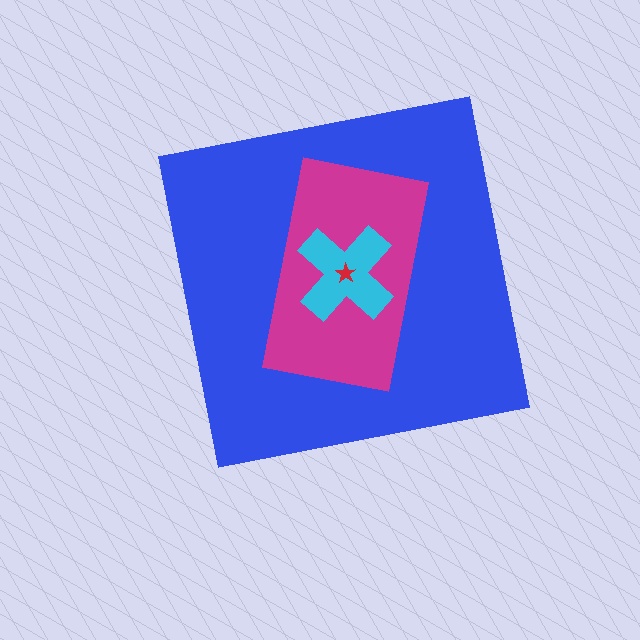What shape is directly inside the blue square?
The magenta rectangle.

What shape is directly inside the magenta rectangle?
The cyan cross.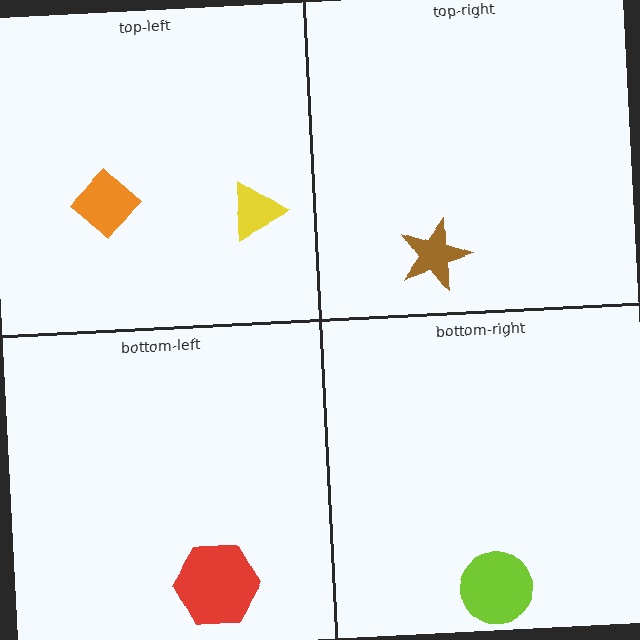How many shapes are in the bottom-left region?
1.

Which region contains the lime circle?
The bottom-right region.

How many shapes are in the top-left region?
2.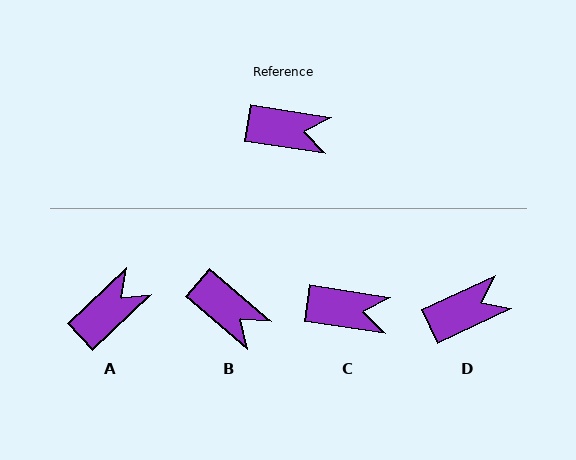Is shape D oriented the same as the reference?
No, it is off by about 34 degrees.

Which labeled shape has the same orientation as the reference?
C.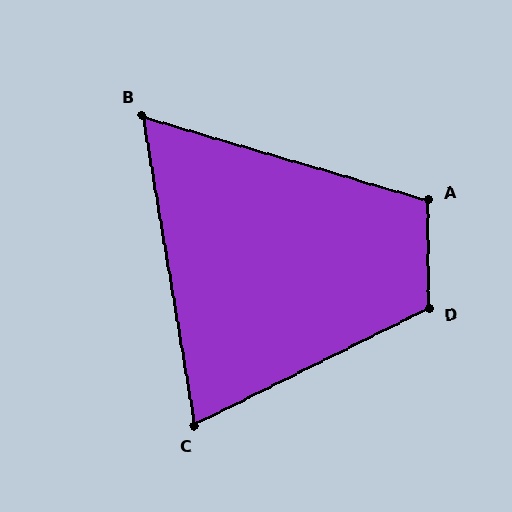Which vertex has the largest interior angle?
D, at approximately 116 degrees.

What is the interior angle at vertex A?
Approximately 107 degrees (obtuse).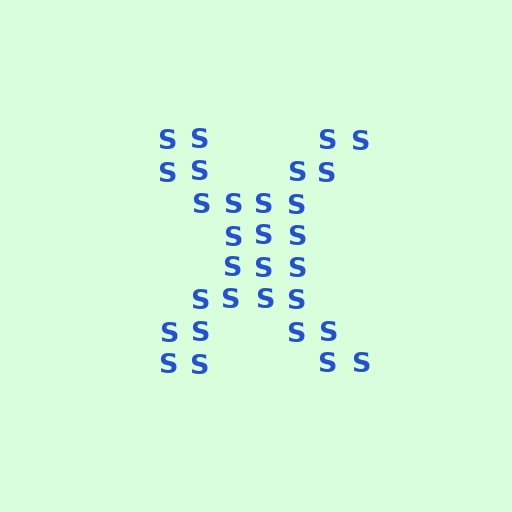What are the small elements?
The small elements are letter S's.